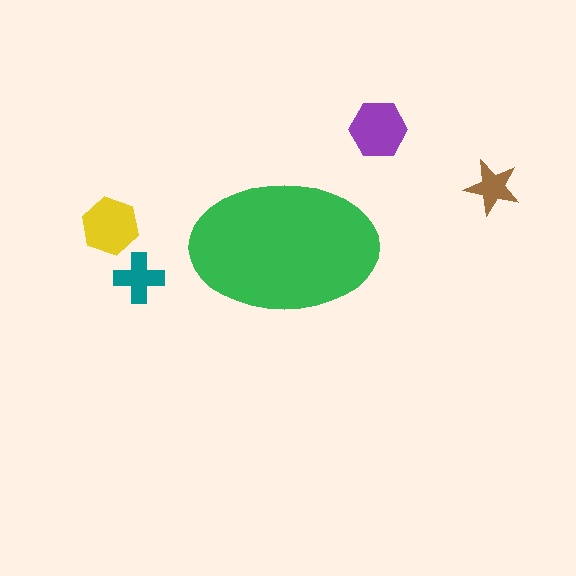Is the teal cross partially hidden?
No, the teal cross is fully visible.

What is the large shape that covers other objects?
A green ellipse.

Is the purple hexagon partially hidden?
No, the purple hexagon is fully visible.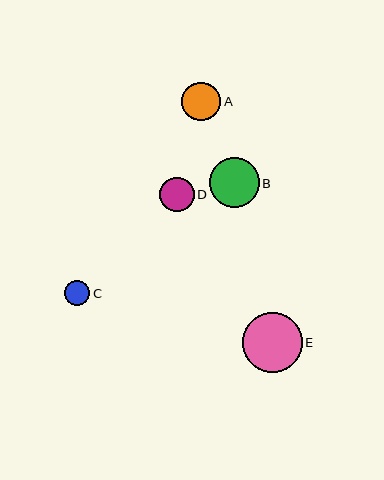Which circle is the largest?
Circle E is the largest with a size of approximately 60 pixels.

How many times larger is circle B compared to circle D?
Circle B is approximately 1.5 times the size of circle D.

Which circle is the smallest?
Circle C is the smallest with a size of approximately 25 pixels.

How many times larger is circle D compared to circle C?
Circle D is approximately 1.4 times the size of circle C.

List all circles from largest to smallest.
From largest to smallest: E, B, A, D, C.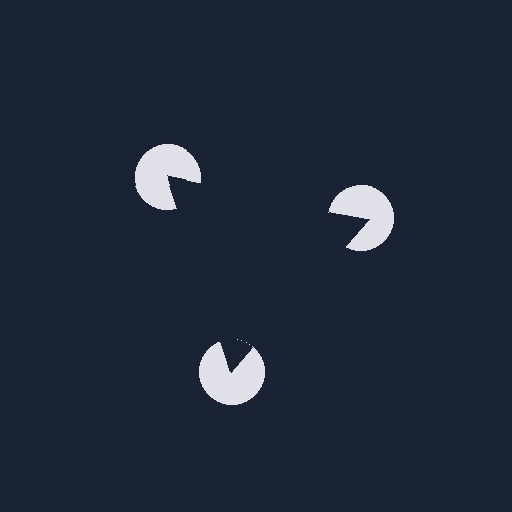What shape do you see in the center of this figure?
An illusory triangle — its edges are inferred from the aligned wedge cuts in the pac-man discs, not physically drawn.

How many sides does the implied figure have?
3 sides.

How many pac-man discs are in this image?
There are 3 — one at each vertex of the illusory triangle.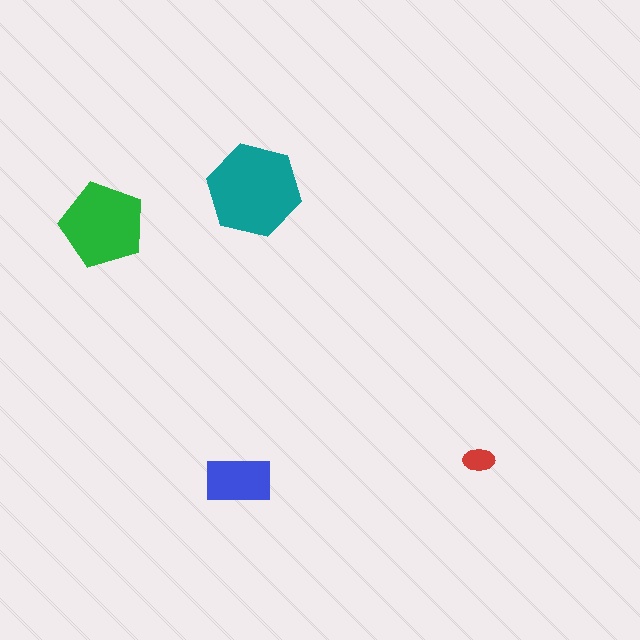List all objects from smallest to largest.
The red ellipse, the blue rectangle, the green pentagon, the teal hexagon.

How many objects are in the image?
There are 4 objects in the image.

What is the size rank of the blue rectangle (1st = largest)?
3rd.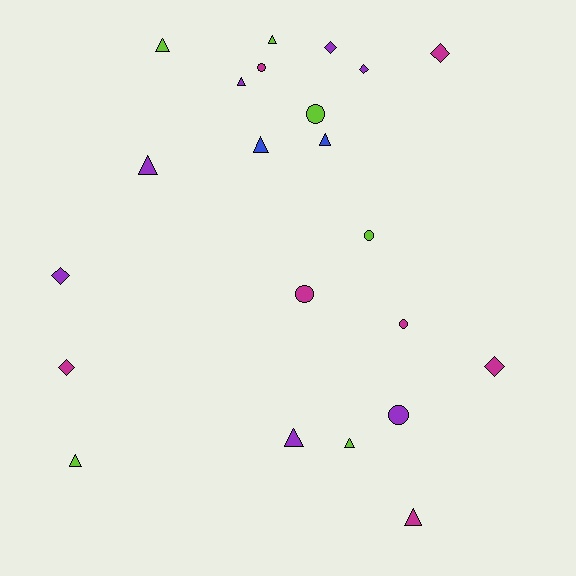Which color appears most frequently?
Purple, with 7 objects.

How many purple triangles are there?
There are 3 purple triangles.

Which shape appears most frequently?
Triangle, with 10 objects.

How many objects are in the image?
There are 22 objects.